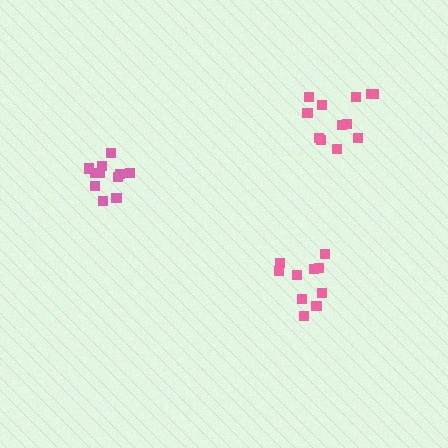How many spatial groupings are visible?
There are 3 spatial groupings.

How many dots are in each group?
Group 1: 10 dots, Group 2: 12 dots, Group 3: 12 dots (34 total).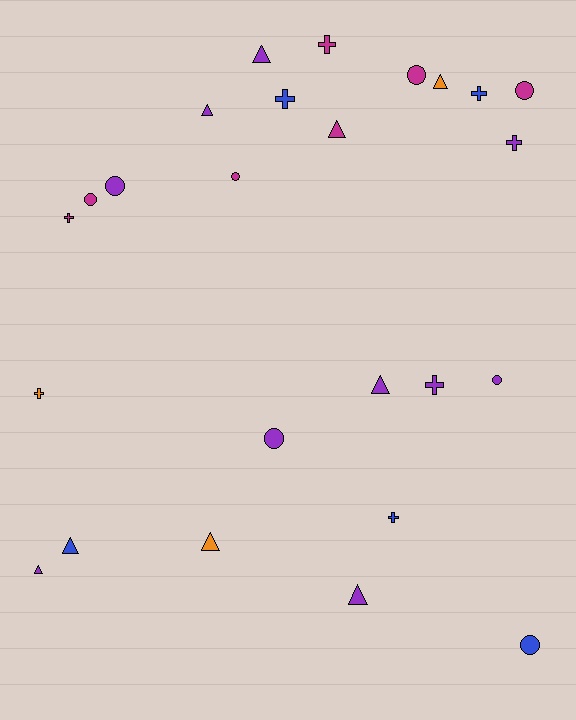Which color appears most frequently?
Purple, with 10 objects.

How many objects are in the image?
There are 25 objects.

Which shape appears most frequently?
Triangle, with 9 objects.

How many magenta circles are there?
There are 4 magenta circles.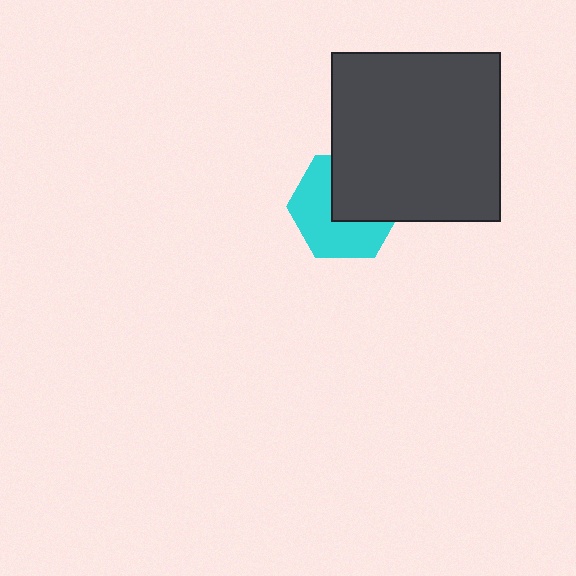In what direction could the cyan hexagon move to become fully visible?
The cyan hexagon could move toward the lower-left. That would shift it out from behind the dark gray square entirely.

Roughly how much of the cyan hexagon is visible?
About half of it is visible (roughly 56%).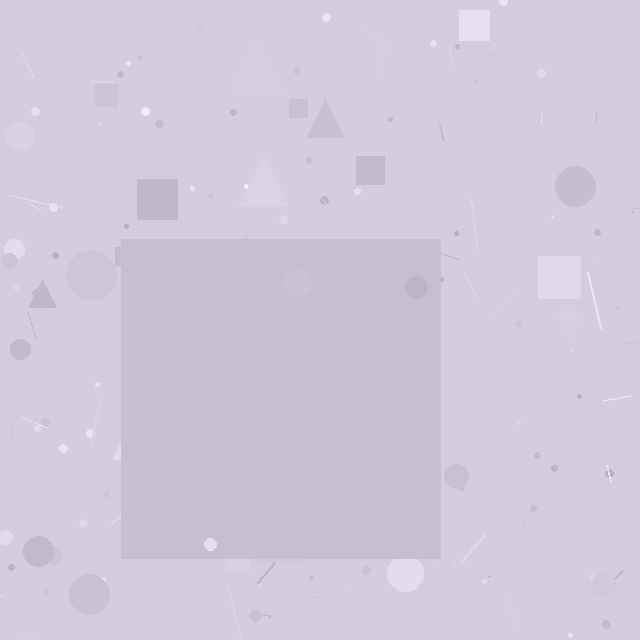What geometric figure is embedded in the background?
A square is embedded in the background.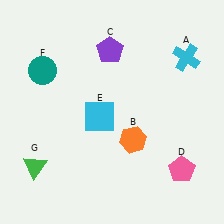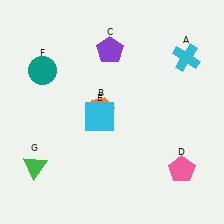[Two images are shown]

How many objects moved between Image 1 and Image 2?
1 object moved between the two images.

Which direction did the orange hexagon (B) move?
The orange hexagon (B) moved left.